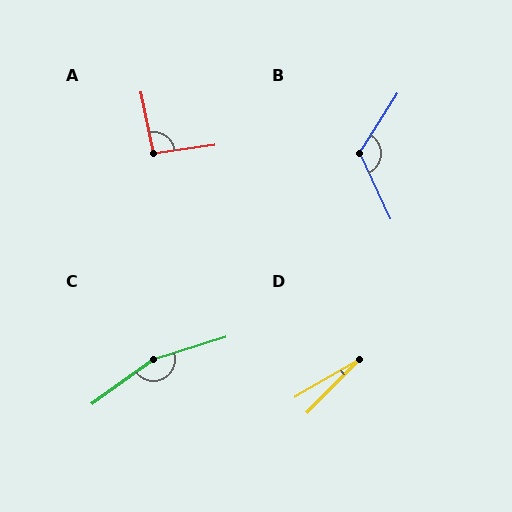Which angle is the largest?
C, at approximately 161 degrees.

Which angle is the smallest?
D, at approximately 16 degrees.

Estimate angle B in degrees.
Approximately 123 degrees.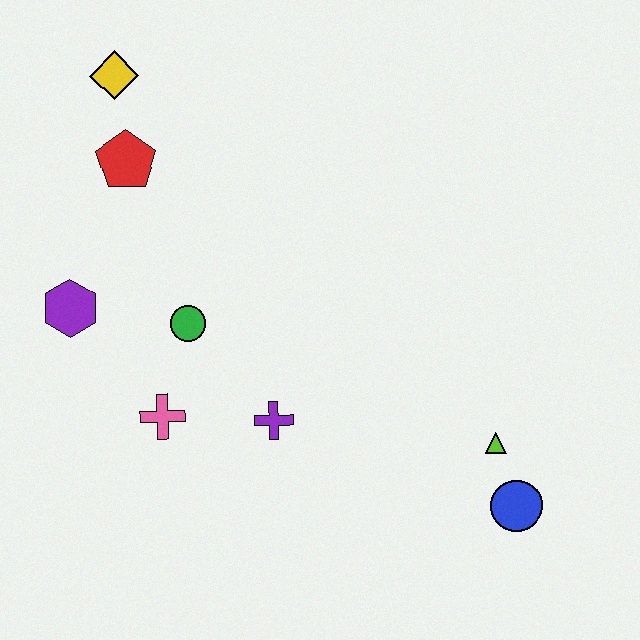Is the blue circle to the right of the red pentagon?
Yes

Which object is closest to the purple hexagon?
The green circle is closest to the purple hexagon.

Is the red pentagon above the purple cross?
Yes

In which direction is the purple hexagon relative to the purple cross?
The purple hexagon is to the left of the purple cross.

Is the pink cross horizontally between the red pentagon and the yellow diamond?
No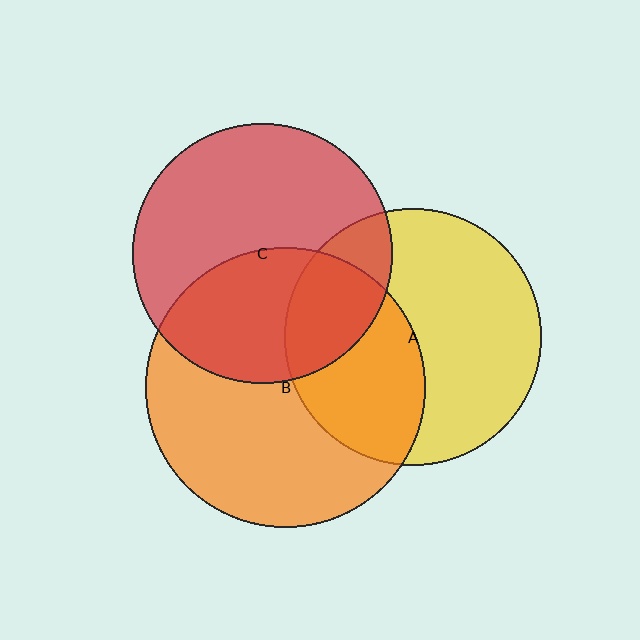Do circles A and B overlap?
Yes.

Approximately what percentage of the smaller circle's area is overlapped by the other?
Approximately 40%.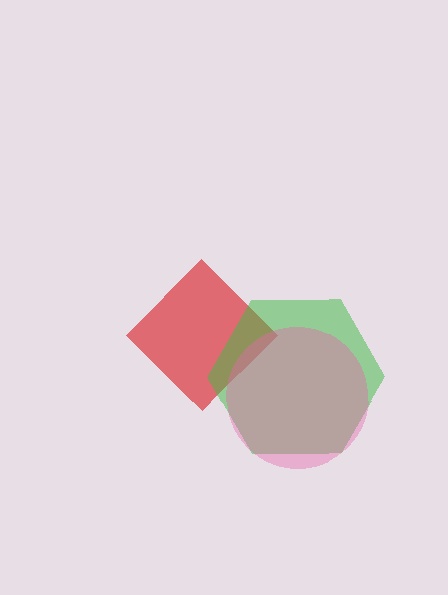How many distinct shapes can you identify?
There are 3 distinct shapes: a red diamond, a green hexagon, a pink circle.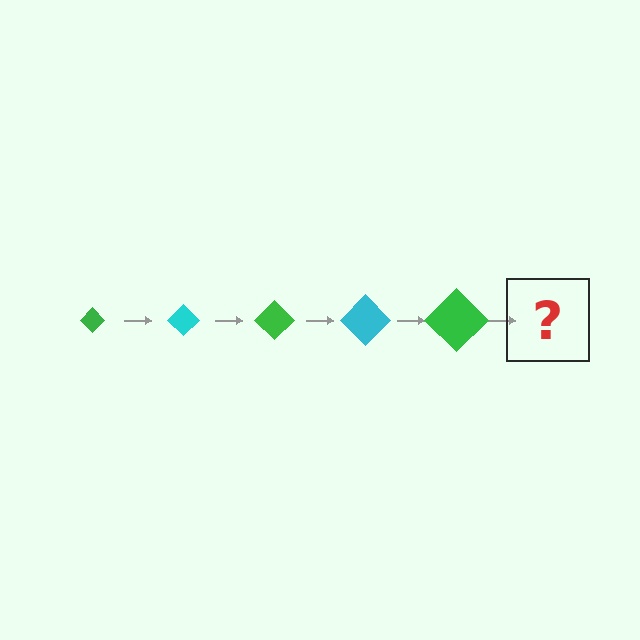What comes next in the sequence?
The next element should be a cyan diamond, larger than the previous one.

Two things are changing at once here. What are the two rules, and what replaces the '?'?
The two rules are that the diamond grows larger each step and the color cycles through green and cyan. The '?' should be a cyan diamond, larger than the previous one.